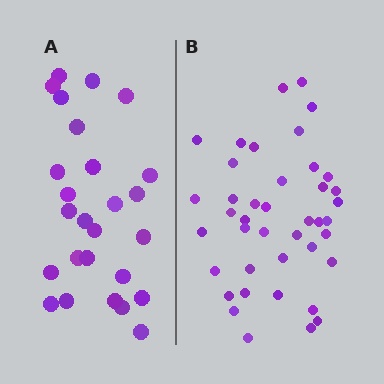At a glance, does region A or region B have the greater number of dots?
Region B (the right region) has more dots.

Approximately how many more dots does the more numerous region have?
Region B has approximately 15 more dots than region A.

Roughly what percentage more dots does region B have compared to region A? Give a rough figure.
About 60% more.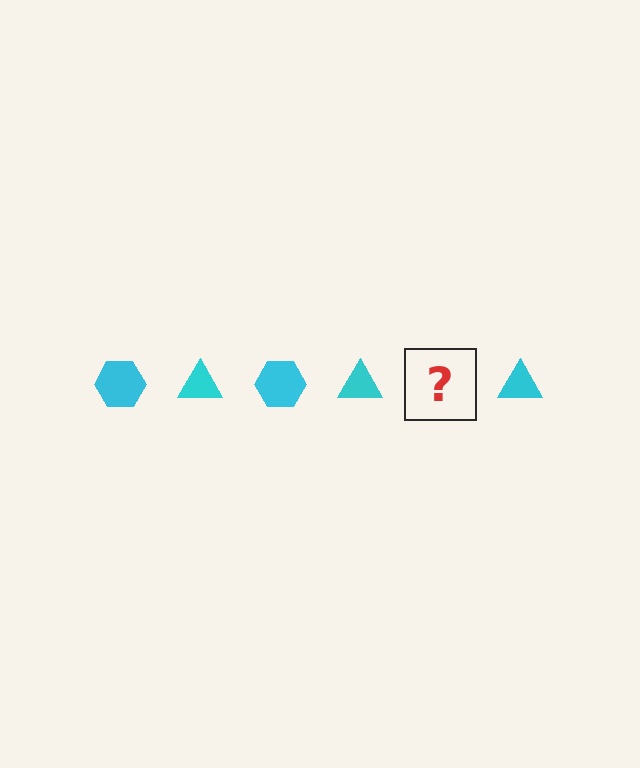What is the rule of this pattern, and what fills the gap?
The rule is that the pattern cycles through hexagon, triangle shapes in cyan. The gap should be filled with a cyan hexagon.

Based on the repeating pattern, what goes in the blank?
The blank should be a cyan hexagon.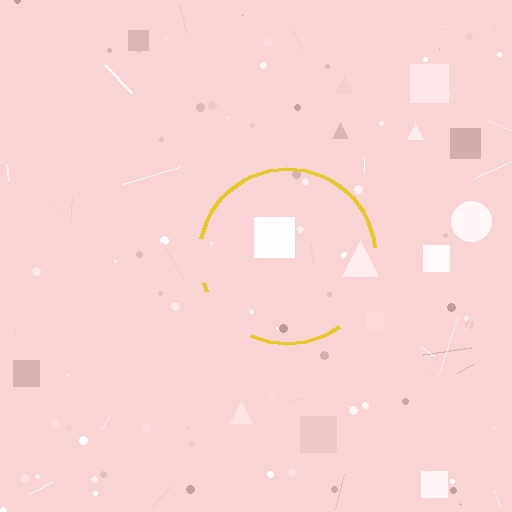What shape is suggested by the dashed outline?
The dashed outline suggests a circle.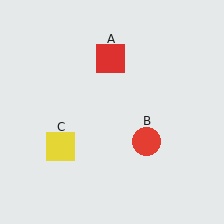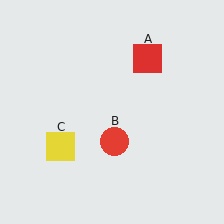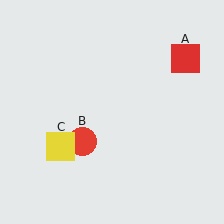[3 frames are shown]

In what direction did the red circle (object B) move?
The red circle (object B) moved left.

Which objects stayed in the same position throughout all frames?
Yellow square (object C) remained stationary.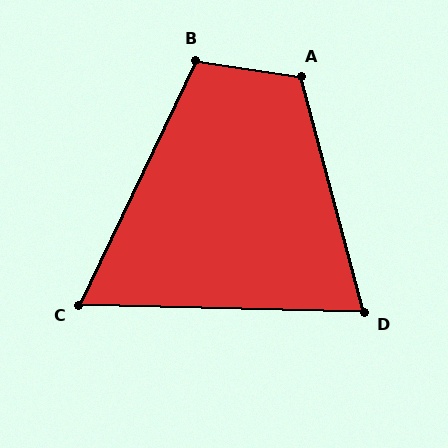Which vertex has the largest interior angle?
A, at approximately 114 degrees.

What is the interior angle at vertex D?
Approximately 73 degrees (acute).